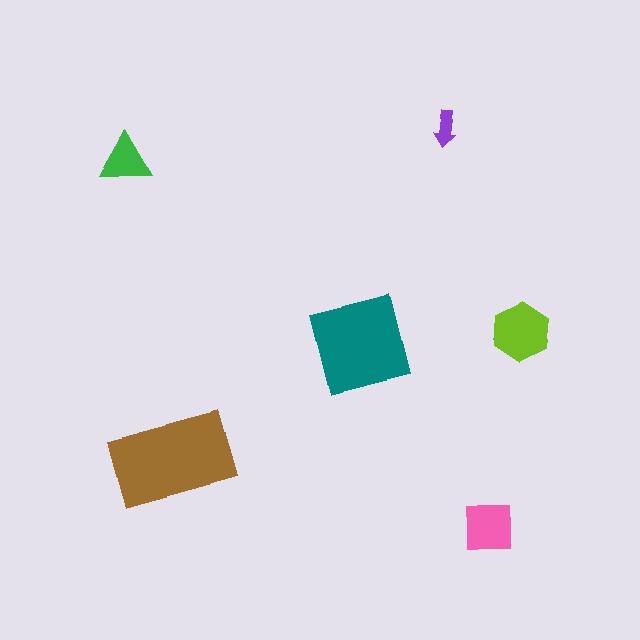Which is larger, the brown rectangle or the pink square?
The brown rectangle.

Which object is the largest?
The brown rectangle.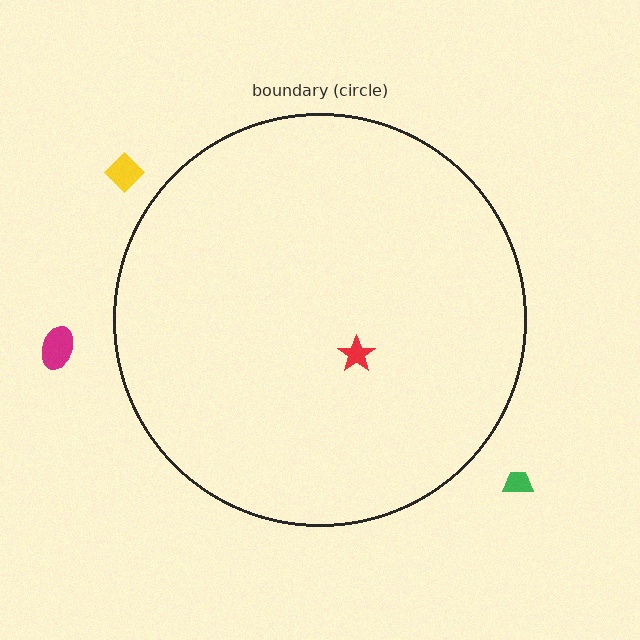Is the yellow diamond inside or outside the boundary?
Outside.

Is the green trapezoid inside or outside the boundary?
Outside.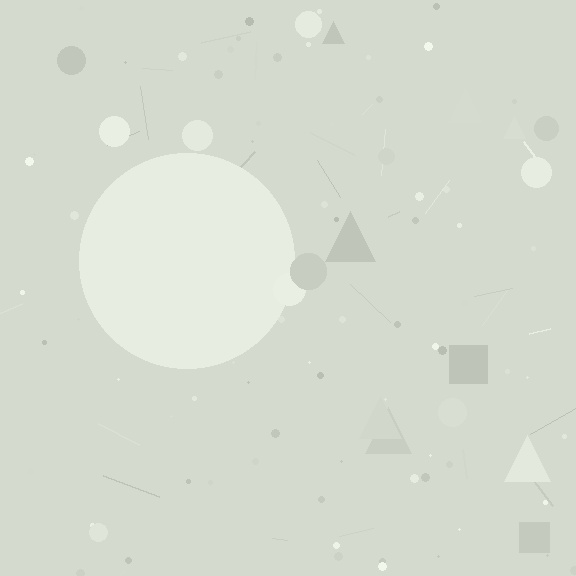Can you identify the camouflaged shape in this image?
The camouflaged shape is a circle.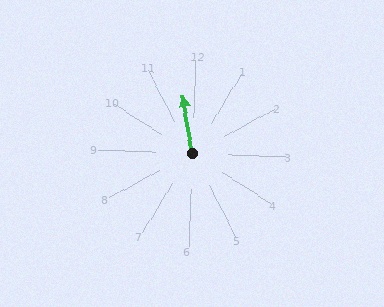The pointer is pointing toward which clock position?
Roughly 12 o'clock.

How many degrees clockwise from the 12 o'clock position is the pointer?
Approximately 349 degrees.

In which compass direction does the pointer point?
North.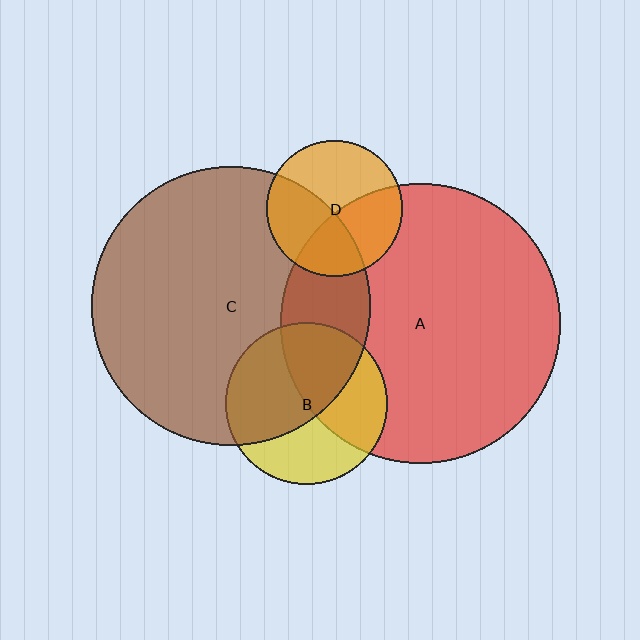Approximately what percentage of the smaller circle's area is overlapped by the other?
Approximately 55%.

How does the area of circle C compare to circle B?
Approximately 3.0 times.